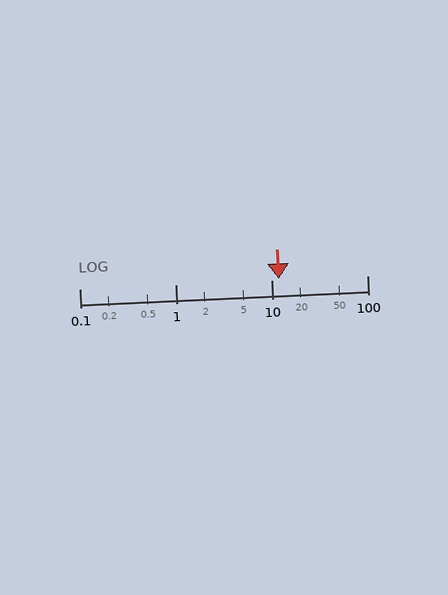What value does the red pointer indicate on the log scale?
The pointer indicates approximately 12.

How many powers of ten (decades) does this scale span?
The scale spans 3 decades, from 0.1 to 100.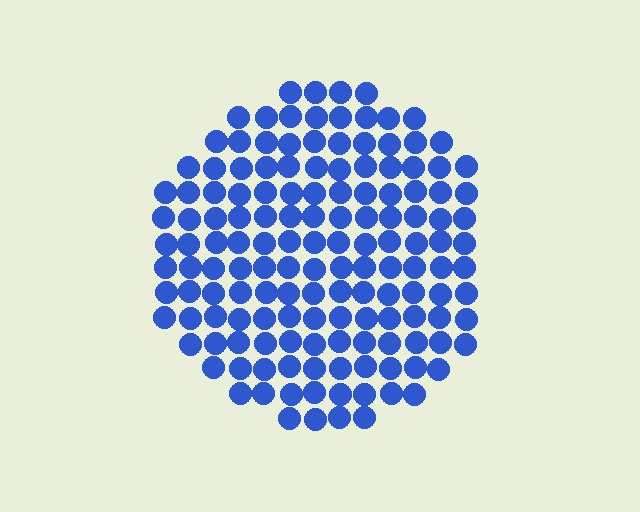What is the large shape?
The large shape is a circle.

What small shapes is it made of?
It is made of small circles.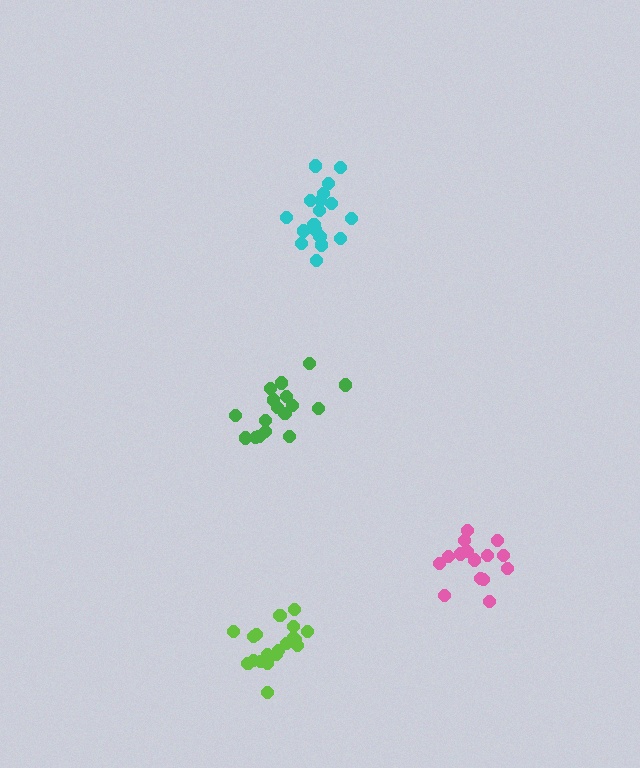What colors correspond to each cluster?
The clusters are colored: green, lime, cyan, pink.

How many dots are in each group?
Group 1: 18 dots, Group 2: 20 dots, Group 3: 18 dots, Group 4: 15 dots (71 total).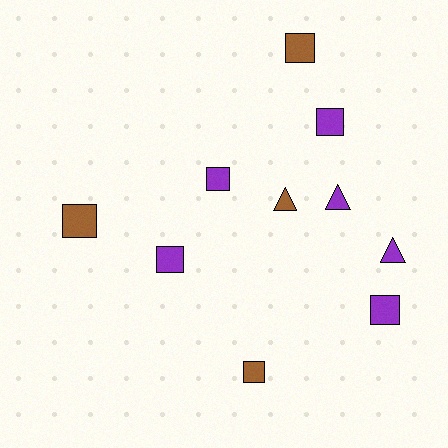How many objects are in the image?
There are 10 objects.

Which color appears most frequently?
Purple, with 6 objects.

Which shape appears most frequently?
Square, with 7 objects.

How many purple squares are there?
There are 4 purple squares.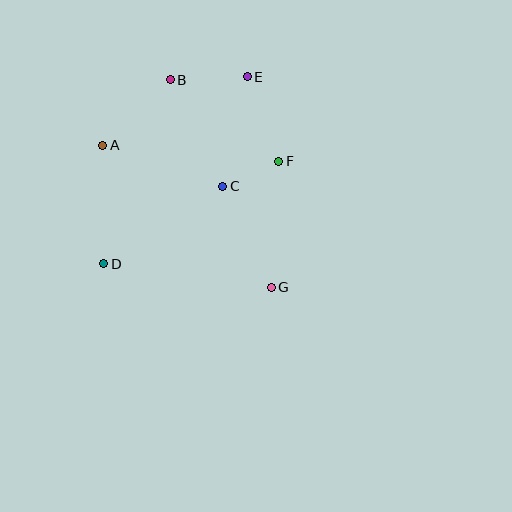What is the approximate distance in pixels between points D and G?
The distance between D and G is approximately 169 pixels.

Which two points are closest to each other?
Points C and F are closest to each other.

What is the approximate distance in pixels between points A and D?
The distance between A and D is approximately 118 pixels.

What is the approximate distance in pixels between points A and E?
The distance between A and E is approximately 160 pixels.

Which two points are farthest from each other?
Points D and E are farthest from each other.